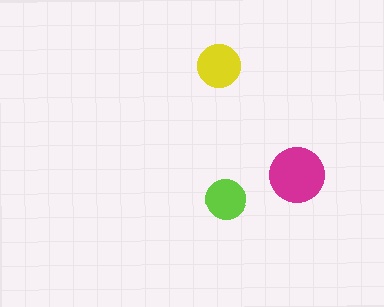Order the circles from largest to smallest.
the magenta one, the yellow one, the lime one.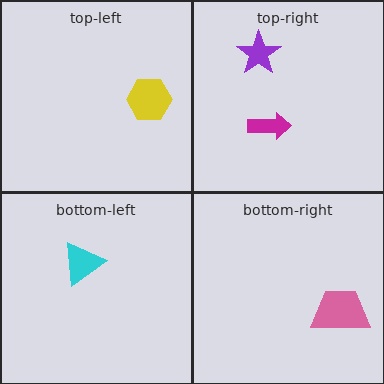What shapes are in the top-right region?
The magenta arrow, the purple star.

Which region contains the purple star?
The top-right region.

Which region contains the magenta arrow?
The top-right region.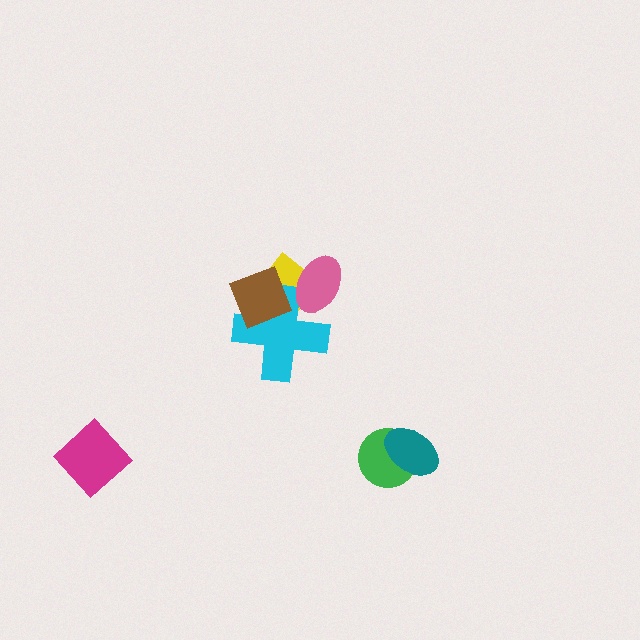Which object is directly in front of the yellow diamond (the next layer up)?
The cyan cross is directly in front of the yellow diamond.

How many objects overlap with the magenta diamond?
0 objects overlap with the magenta diamond.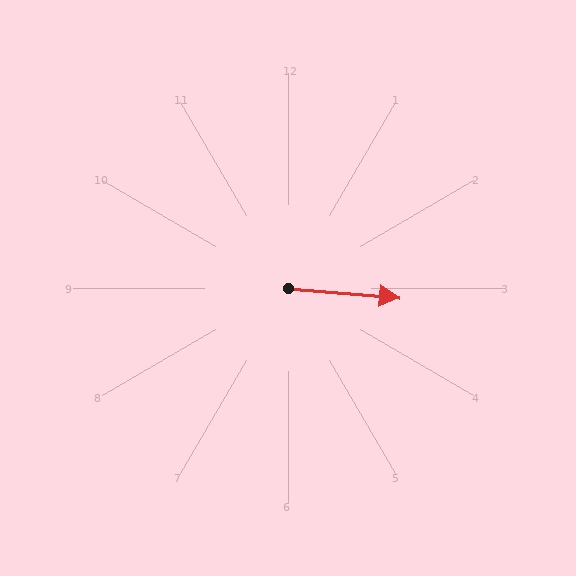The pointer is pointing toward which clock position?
Roughly 3 o'clock.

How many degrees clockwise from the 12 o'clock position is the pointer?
Approximately 95 degrees.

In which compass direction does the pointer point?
East.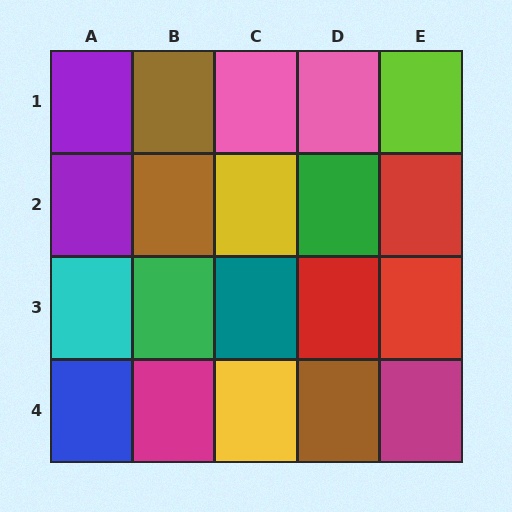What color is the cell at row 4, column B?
Magenta.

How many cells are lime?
1 cell is lime.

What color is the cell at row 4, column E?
Magenta.